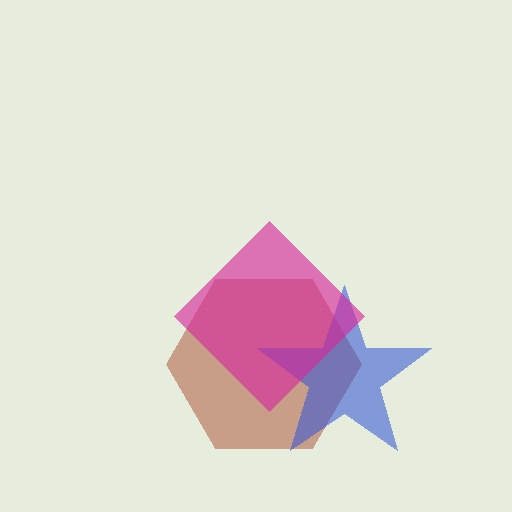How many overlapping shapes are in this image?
There are 3 overlapping shapes in the image.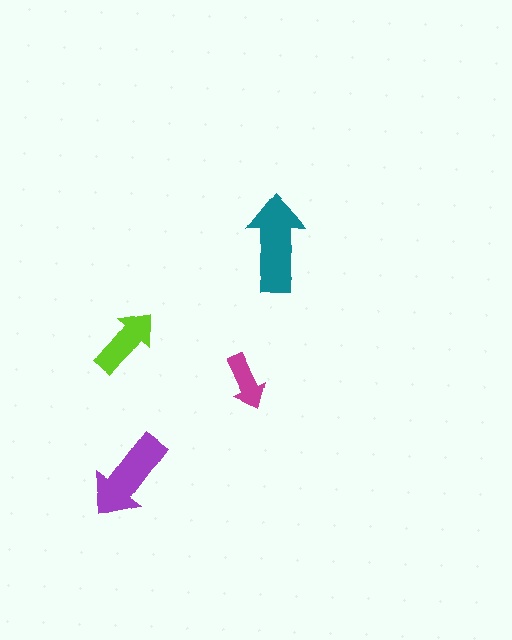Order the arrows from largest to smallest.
the teal one, the purple one, the lime one, the magenta one.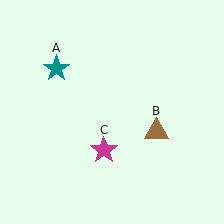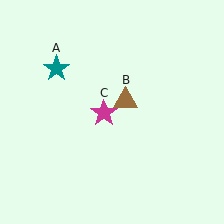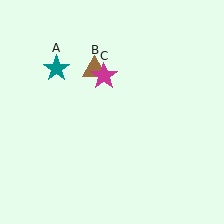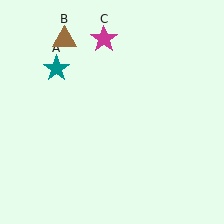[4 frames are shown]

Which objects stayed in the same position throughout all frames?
Teal star (object A) remained stationary.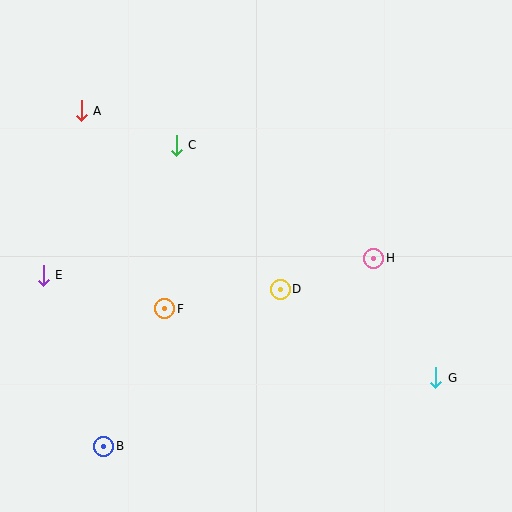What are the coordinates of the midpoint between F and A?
The midpoint between F and A is at (123, 210).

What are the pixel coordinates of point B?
Point B is at (104, 446).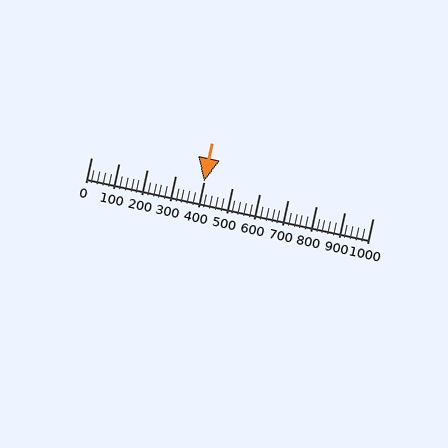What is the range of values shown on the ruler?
The ruler shows values from 0 to 1000.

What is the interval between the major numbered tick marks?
The major tick marks are spaced 100 units apart.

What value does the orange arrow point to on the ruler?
The orange arrow points to approximately 400.